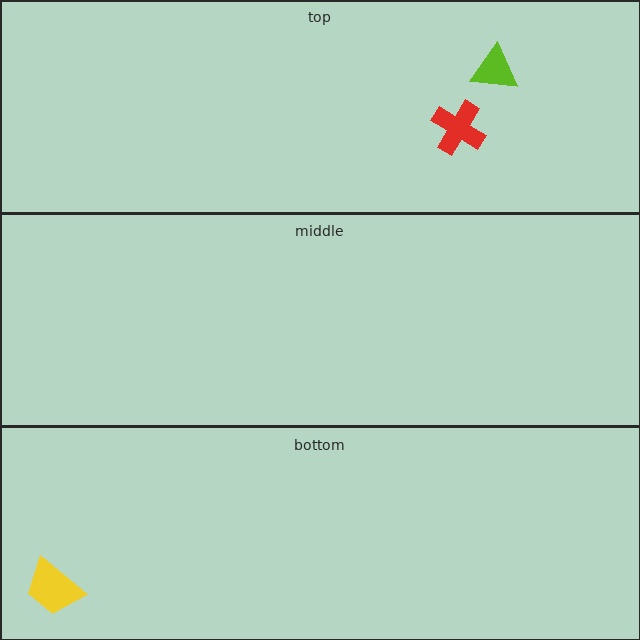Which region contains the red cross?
The top region.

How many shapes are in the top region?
2.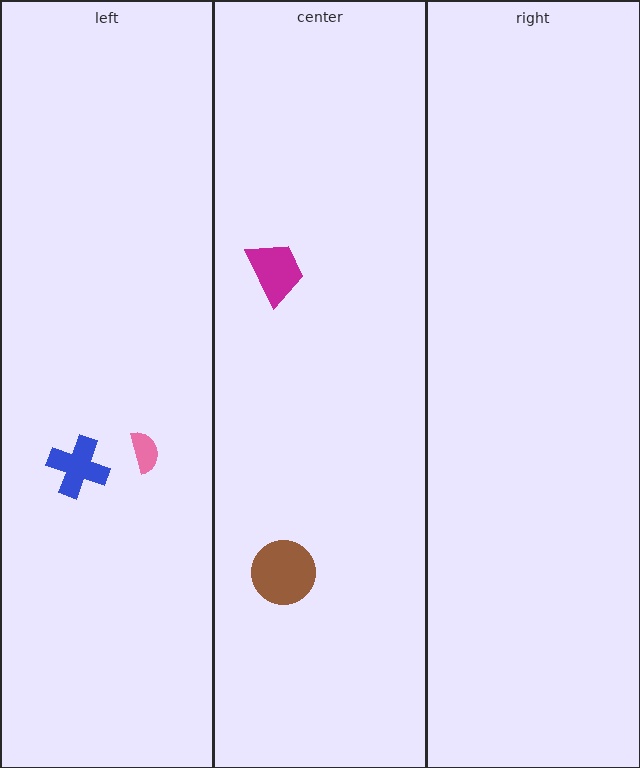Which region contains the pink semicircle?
The left region.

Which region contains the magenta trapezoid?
The center region.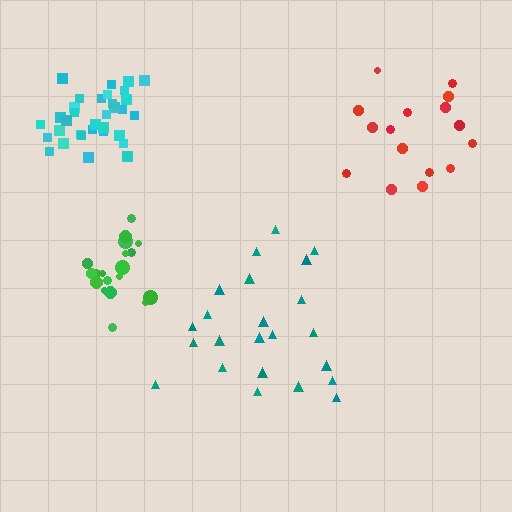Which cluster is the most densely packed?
Cyan.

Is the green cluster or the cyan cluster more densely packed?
Cyan.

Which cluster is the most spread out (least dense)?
Red.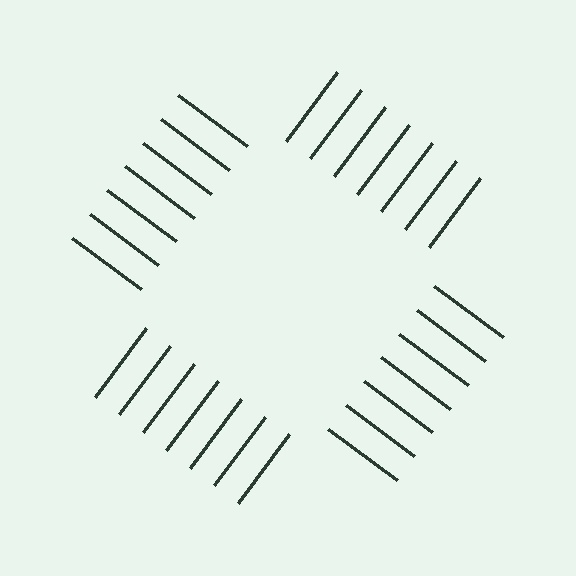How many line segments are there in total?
28 — 7 along each of the 4 edges.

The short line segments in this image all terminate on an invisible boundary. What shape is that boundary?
An illusory square — the line segments terminate on its edges but no continuous stroke is drawn.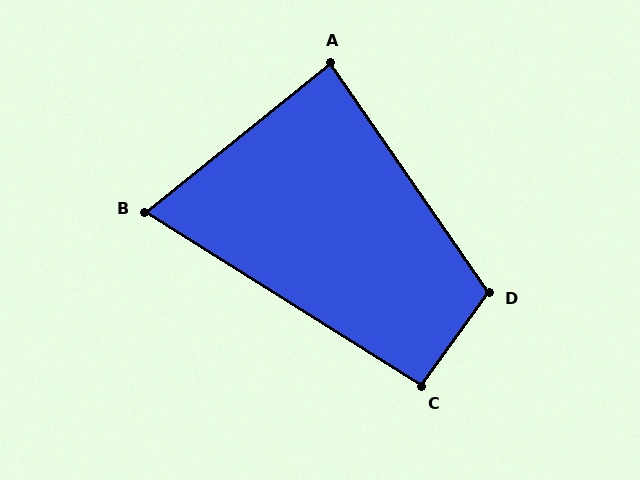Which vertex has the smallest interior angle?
B, at approximately 71 degrees.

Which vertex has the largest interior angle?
D, at approximately 109 degrees.